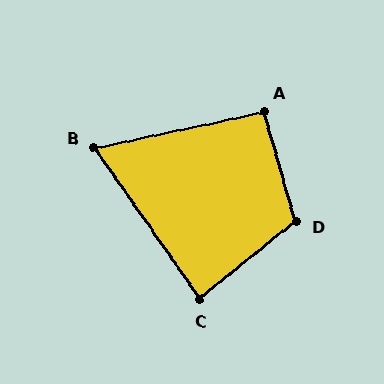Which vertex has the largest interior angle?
D, at approximately 113 degrees.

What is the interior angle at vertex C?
Approximately 86 degrees (approximately right).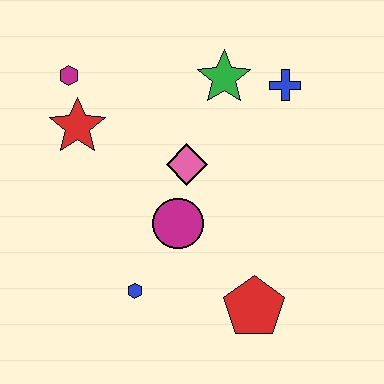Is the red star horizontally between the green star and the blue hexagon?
No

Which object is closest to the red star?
The magenta hexagon is closest to the red star.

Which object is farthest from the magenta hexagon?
The red pentagon is farthest from the magenta hexagon.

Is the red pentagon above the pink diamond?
No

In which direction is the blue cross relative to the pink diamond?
The blue cross is to the right of the pink diamond.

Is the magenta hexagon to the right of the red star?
No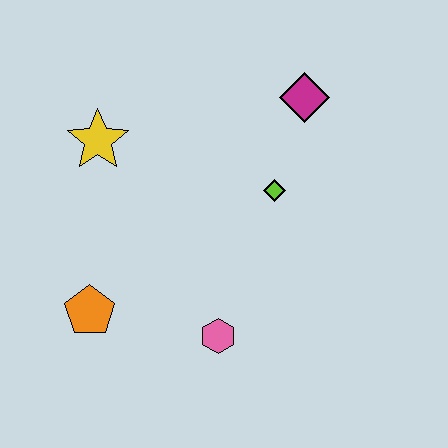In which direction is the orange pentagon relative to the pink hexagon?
The orange pentagon is to the left of the pink hexagon.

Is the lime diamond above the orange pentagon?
Yes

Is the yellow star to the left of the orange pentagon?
No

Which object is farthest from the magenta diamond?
The orange pentagon is farthest from the magenta diamond.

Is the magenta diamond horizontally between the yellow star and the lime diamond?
No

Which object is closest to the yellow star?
The orange pentagon is closest to the yellow star.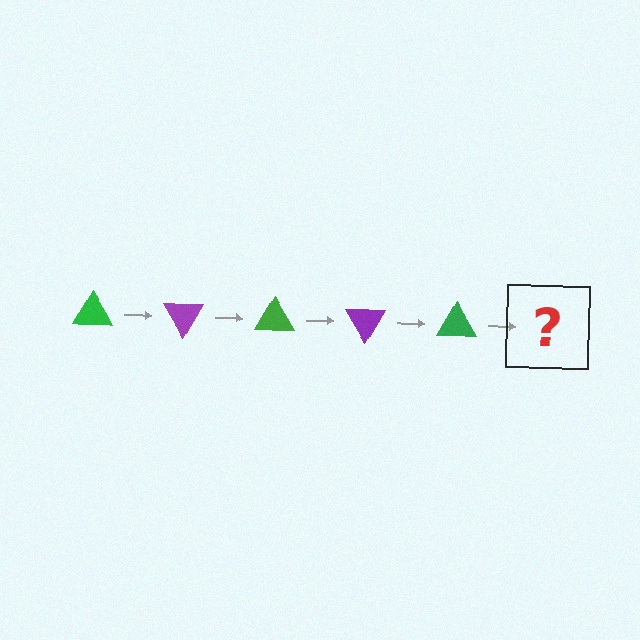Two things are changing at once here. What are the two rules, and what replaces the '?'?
The two rules are that it rotates 60 degrees each step and the color cycles through green and purple. The '?' should be a purple triangle, rotated 300 degrees from the start.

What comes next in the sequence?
The next element should be a purple triangle, rotated 300 degrees from the start.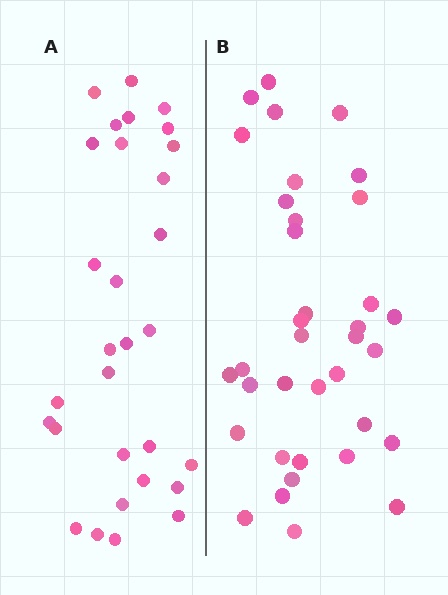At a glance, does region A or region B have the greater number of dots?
Region B (the right region) has more dots.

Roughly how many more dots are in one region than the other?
Region B has about 6 more dots than region A.